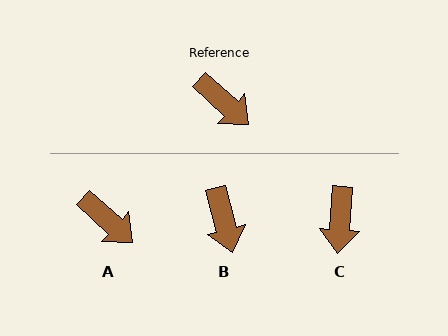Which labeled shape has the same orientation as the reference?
A.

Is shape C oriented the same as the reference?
No, it is off by about 52 degrees.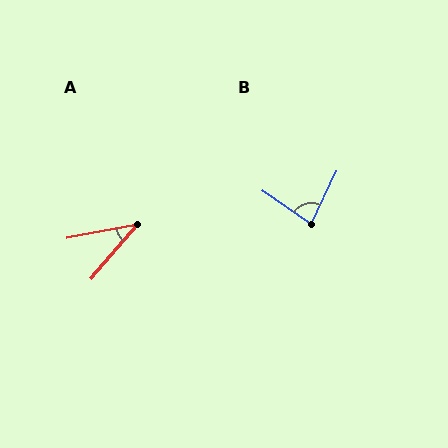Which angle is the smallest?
A, at approximately 39 degrees.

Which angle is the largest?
B, at approximately 81 degrees.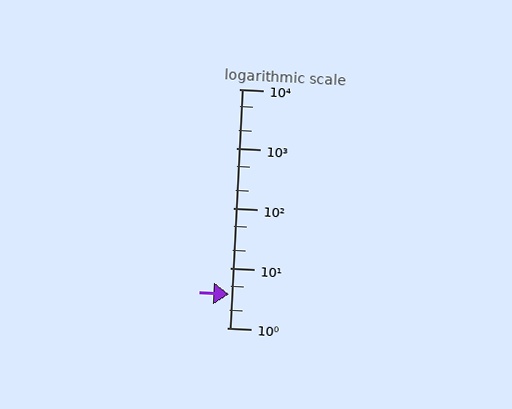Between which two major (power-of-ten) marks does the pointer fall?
The pointer is between 1 and 10.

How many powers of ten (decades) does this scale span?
The scale spans 4 decades, from 1 to 10000.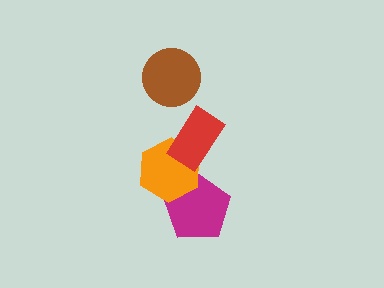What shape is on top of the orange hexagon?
The red rectangle is on top of the orange hexagon.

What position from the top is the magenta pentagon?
The magenta pentagon is 4th from the top.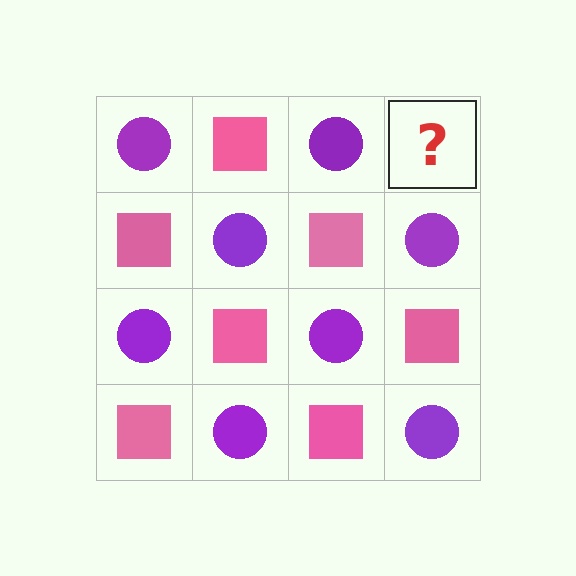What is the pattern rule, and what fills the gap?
The rule is that it alternates purple circle and pink square in a checkerboard pattern. The gap should be filled with a pink square.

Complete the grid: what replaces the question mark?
The question mark should be replaced with a pink square.